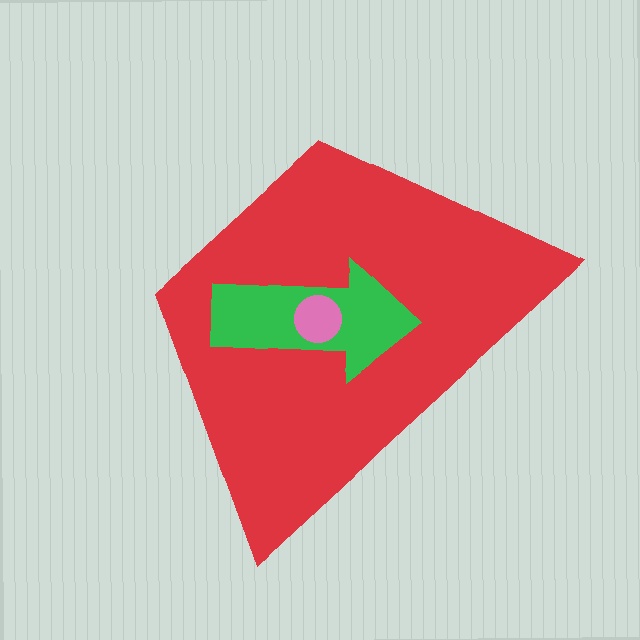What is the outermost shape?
The red trapezoid.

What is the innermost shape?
The pink circle.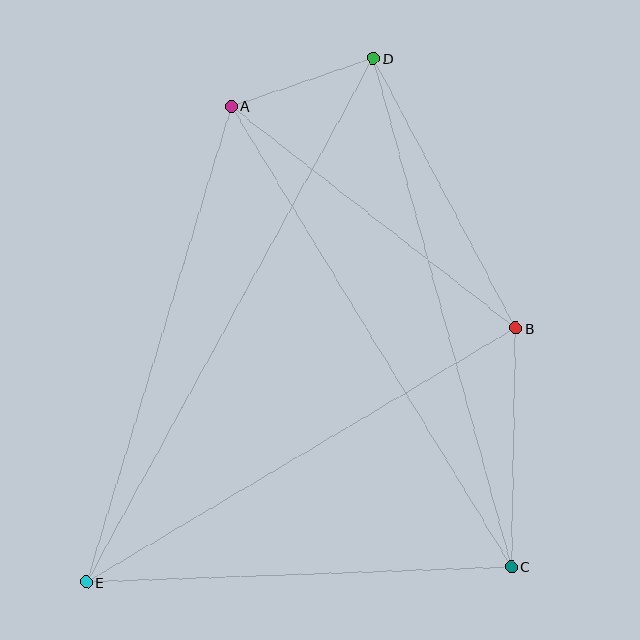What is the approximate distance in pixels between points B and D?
The distance between B and D is approximately 305 pixels.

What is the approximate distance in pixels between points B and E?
The distance between B and E is approximately 499 pixels.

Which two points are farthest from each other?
Points D and E are farthest from each other.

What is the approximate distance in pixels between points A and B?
The distance between A and B is approximately 361 pixels.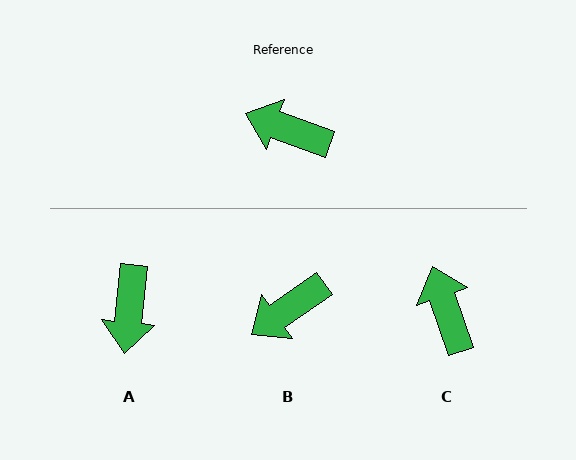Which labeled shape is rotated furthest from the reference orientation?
A, about 104 degrees away.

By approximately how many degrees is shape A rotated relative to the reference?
Approximately 104 degrees counter-clockwise.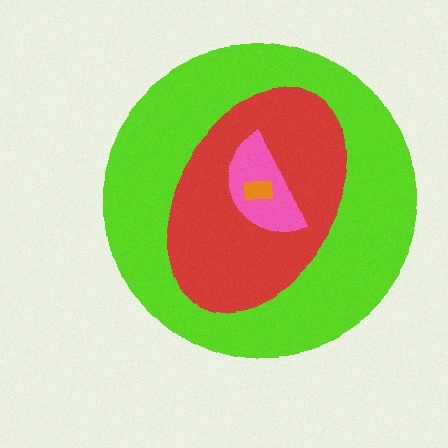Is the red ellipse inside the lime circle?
Yes.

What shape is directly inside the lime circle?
The red ellipse.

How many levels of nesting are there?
4.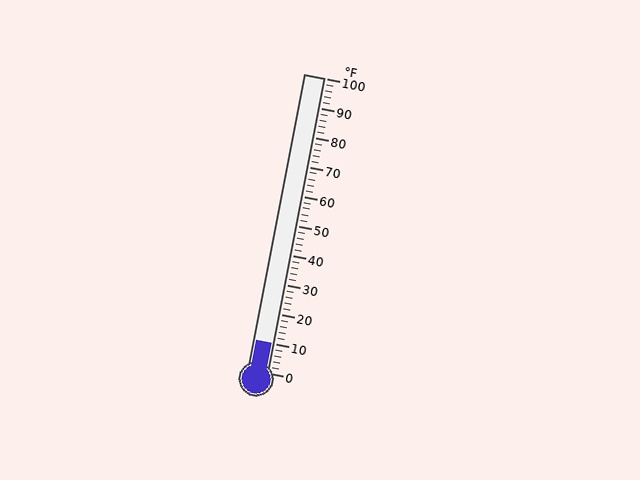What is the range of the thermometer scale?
The thermometer scale ranges from 0°F to 100°F.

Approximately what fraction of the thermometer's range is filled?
The thermometer is filled to approximately 10% of its range.